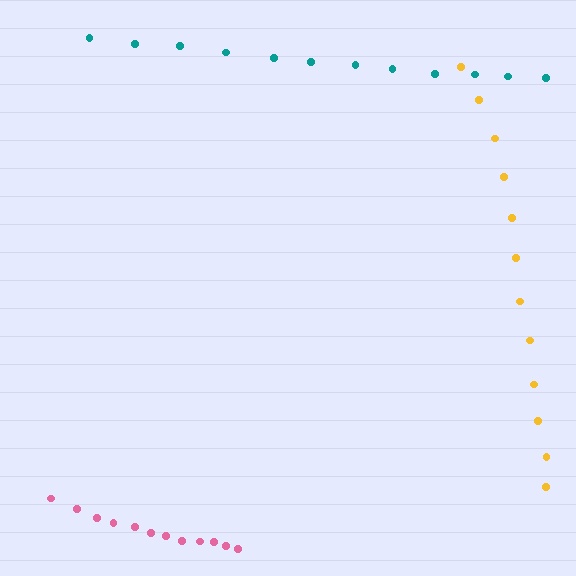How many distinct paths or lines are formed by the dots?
There are 3 distinct paths.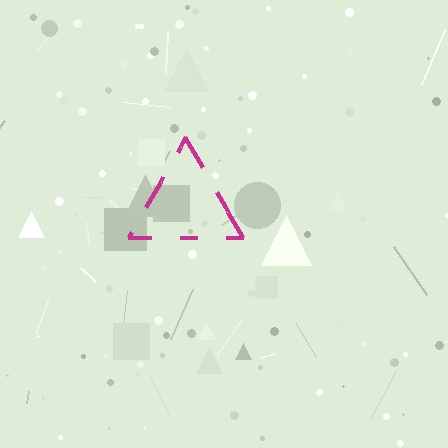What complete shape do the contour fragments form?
The contour fragments form a triangle.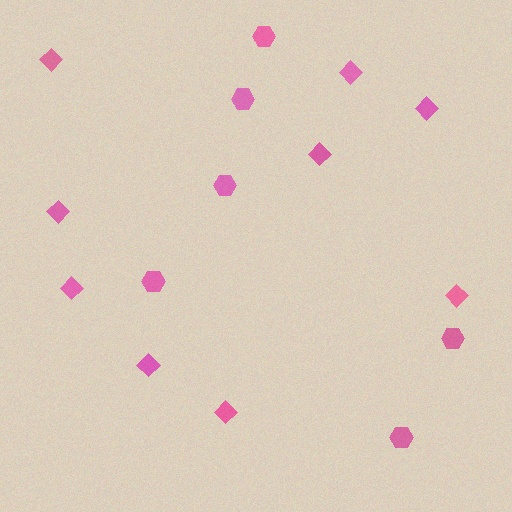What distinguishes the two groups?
There are 2 groups: one group of diamonds (9) and one group of hexagons (6).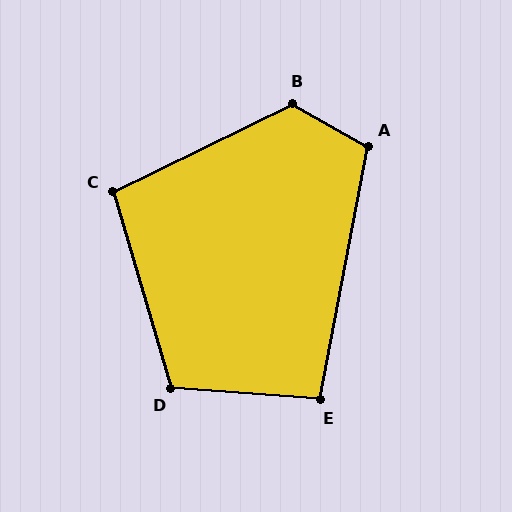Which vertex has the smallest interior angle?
E, at approximately 96 degrees.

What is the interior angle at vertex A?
Approximately 109 degrees (obtuse).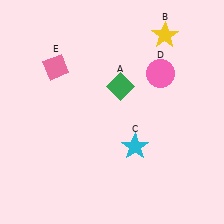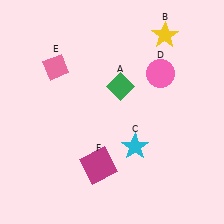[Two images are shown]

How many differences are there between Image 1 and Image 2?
There is 1 difference between the two images.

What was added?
A magenta square (F) was added in Image 2.